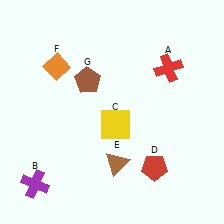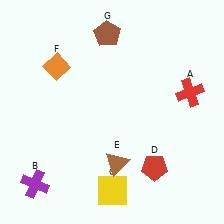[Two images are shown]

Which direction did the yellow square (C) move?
The yellow square (C) moved down.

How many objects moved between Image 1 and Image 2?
3 objects moved between the two images.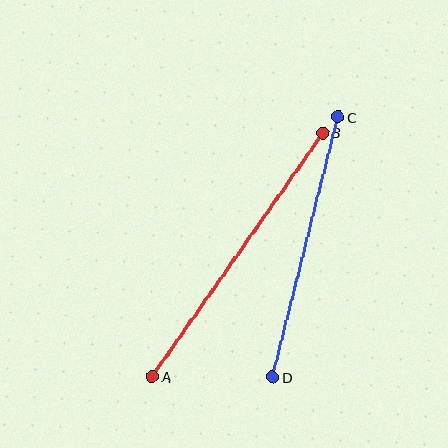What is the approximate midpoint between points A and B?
The midpoint is at approximately (237, 255) pixels.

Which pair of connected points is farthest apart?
Points A and B are farthest apart.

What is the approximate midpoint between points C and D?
The midpoint is at approximately (305, 247) pixels.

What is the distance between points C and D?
The distance is approximately 268 pixels.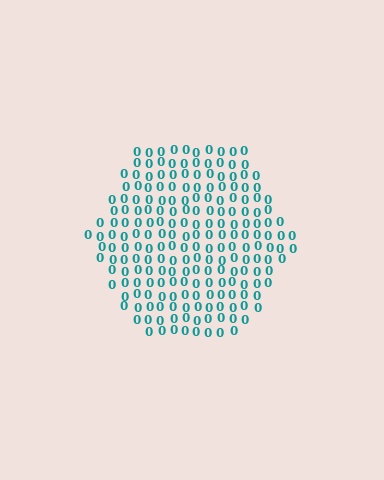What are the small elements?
The small elements are digit 0's.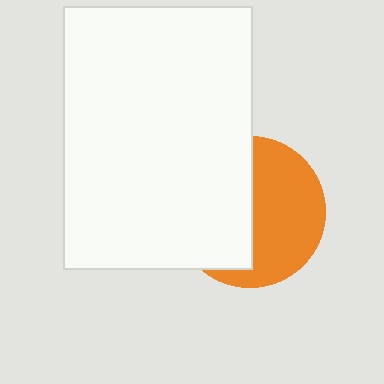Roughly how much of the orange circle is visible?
About half of it is visible (roughly 51%).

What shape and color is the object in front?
The object in front is a white rectangle.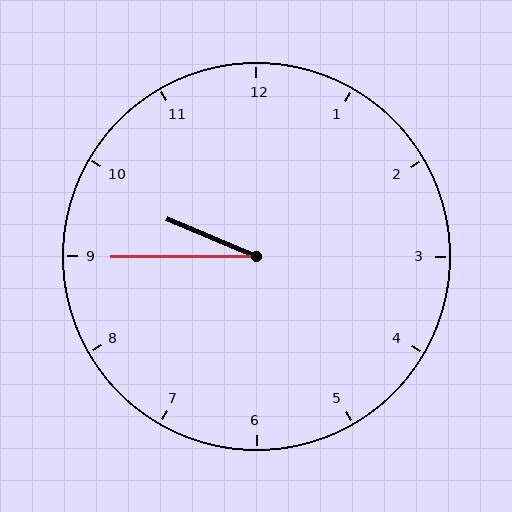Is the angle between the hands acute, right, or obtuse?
It is acute.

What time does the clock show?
9:45.